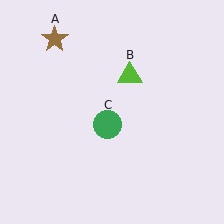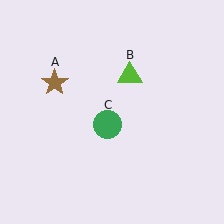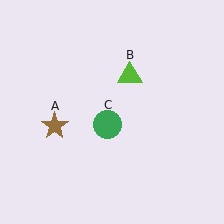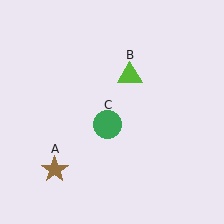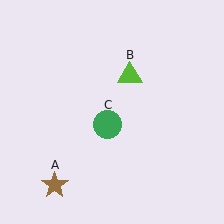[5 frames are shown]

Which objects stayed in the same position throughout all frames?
Lime triangle (object B) and green circle (object C) remained stationary.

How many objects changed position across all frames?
1 object changed position: brown star (object A).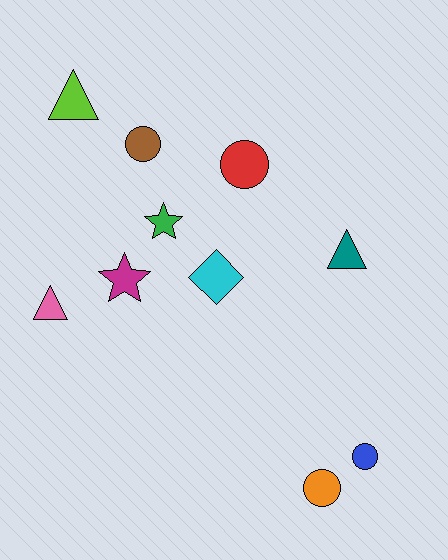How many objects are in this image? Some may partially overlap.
There are 10 objects.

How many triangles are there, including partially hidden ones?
There are 3 triangles.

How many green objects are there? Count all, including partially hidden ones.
There is 1 green object.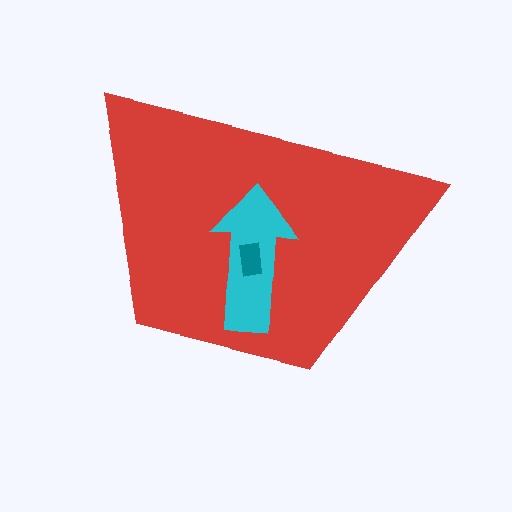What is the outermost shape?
The red trapezoid.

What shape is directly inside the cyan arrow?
The teal rectangle.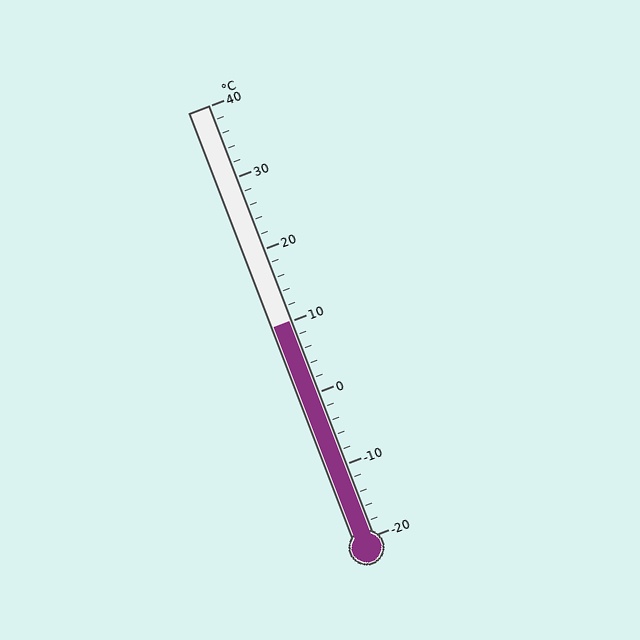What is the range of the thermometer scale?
The thermometer scale ranges from -20°C to 40°C.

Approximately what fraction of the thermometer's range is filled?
The thermometer is filled to approximately 50% of its range.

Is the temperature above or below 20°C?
The temperature is below 20°C.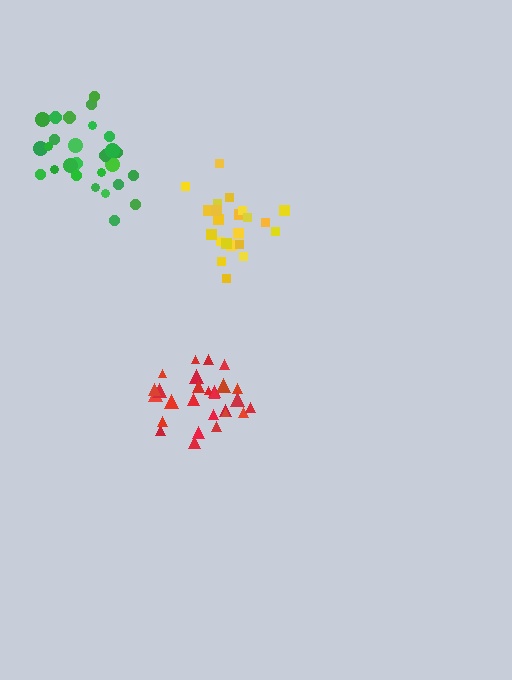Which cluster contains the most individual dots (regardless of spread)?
Red (27).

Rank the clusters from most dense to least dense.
red, yellow, green.